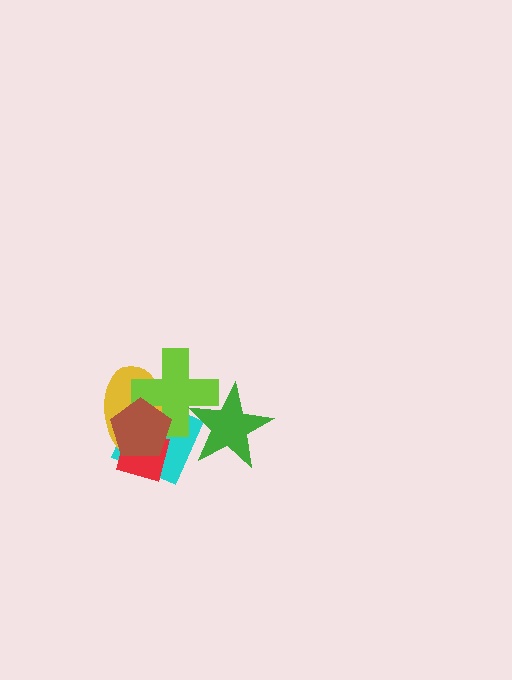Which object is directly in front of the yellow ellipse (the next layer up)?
The lime cross is directly in front of the yellow ellipse.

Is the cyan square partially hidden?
Yes, it is partially covered by another shape.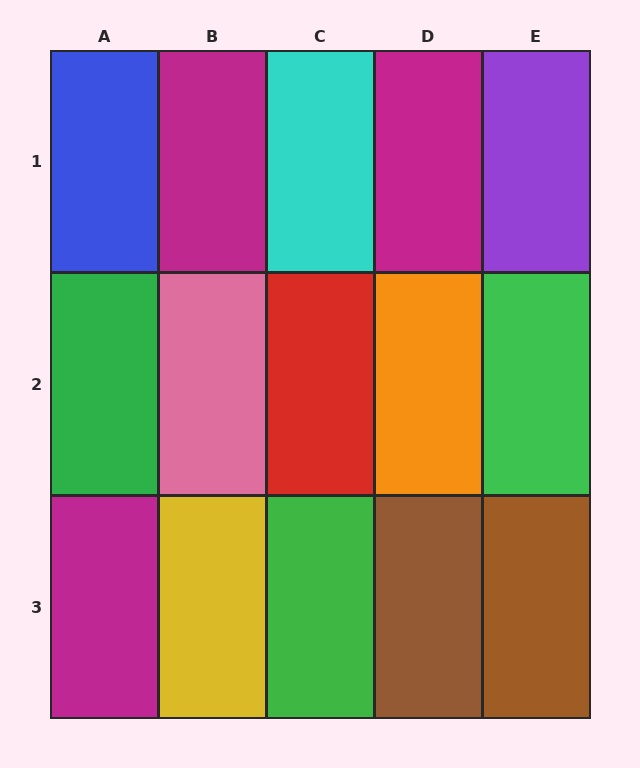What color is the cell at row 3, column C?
Green.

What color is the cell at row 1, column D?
Magenta.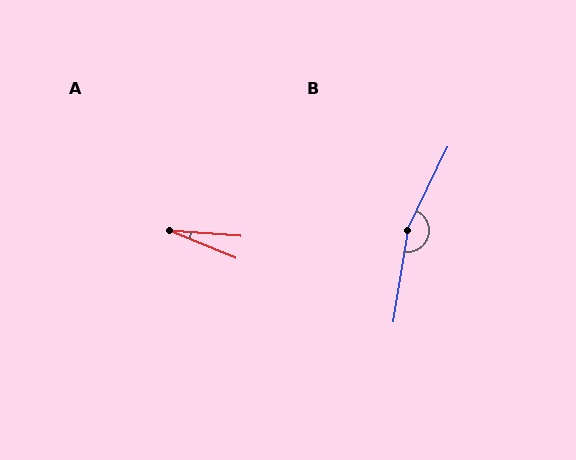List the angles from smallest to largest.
A (18°), B (163°).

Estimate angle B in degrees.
Approximately 163 degrees.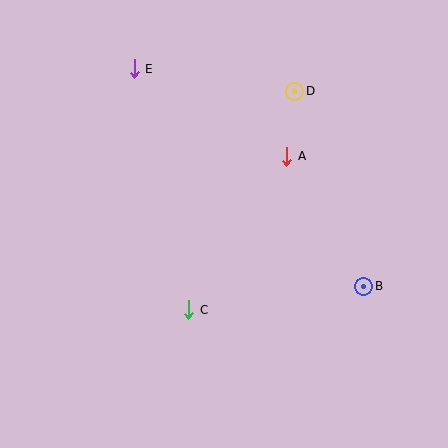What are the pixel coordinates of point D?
Point D is at (295, 91).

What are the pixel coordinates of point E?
Point E is at (134, 69).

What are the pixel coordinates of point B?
Point B is at (364, 286).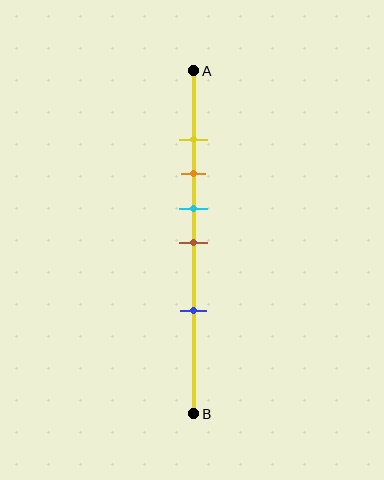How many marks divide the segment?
There are 5 marks dividing the segment.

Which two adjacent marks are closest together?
The yellow and orange marks are the closest adjacent pair.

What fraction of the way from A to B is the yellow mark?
The yellow mark is approximately 20% (0.2) of the way from A to B.